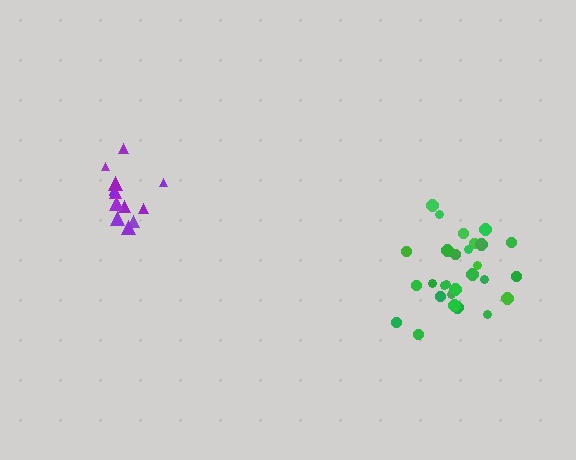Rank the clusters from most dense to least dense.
purple, green.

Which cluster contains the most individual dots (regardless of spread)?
Green (28).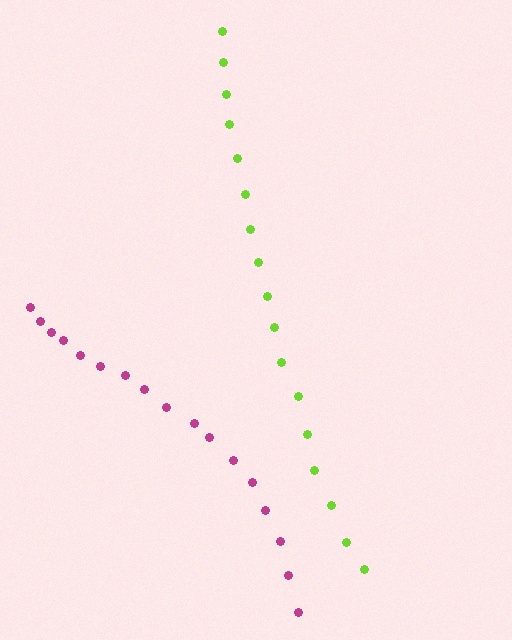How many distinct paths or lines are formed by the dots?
There are 2 distinct paths.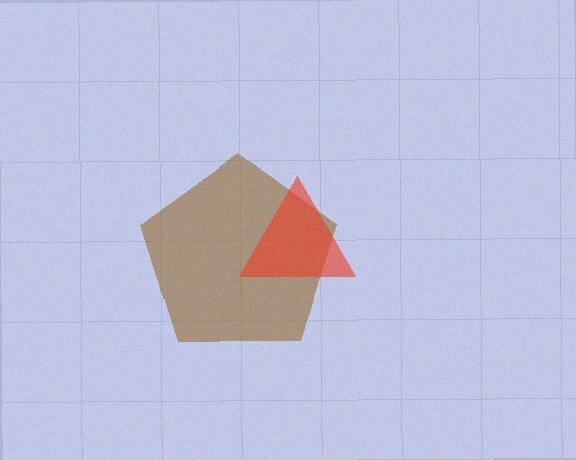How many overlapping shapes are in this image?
There are 2 overlapping shapes in the image.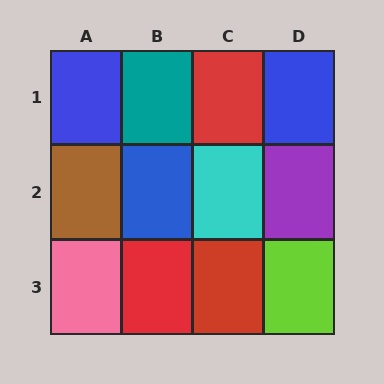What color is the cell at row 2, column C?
Cyan.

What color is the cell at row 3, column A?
Pink.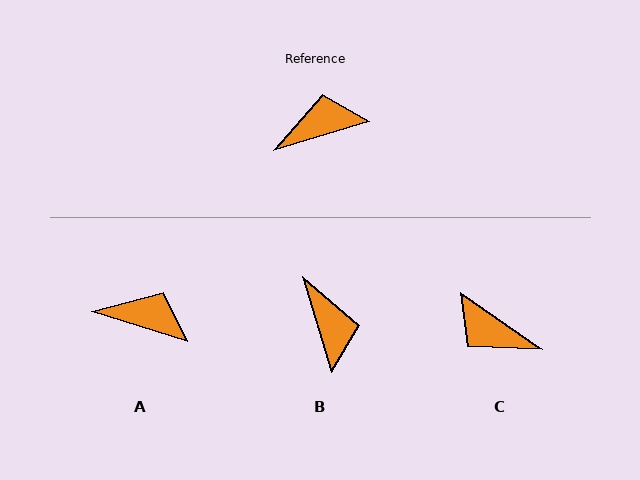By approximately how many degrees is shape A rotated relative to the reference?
Approximately 34 degrees clockwise.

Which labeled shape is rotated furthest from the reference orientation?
C, about 128 degrees away.